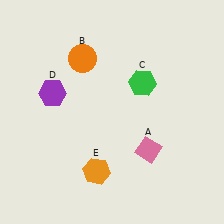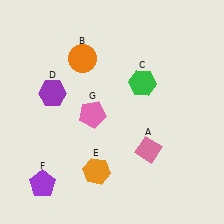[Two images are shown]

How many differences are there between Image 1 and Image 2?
There are 2 differences between the two images.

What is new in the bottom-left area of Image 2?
A purple pentagon (F) was added in the bottom-left area of Image 2.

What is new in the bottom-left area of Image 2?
A pink pentagon (G) was added in the bottom-left area of Image 2.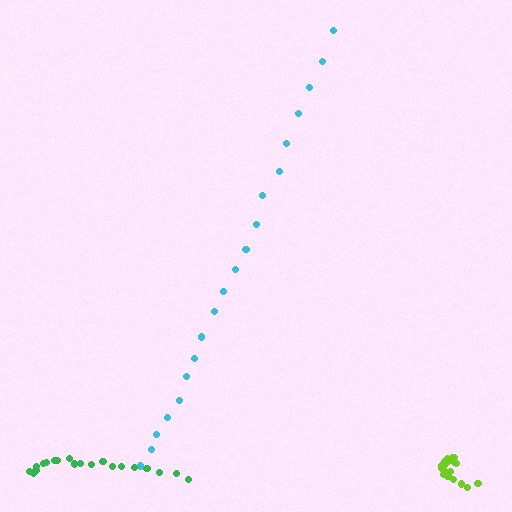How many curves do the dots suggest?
There are 3 distinct paths.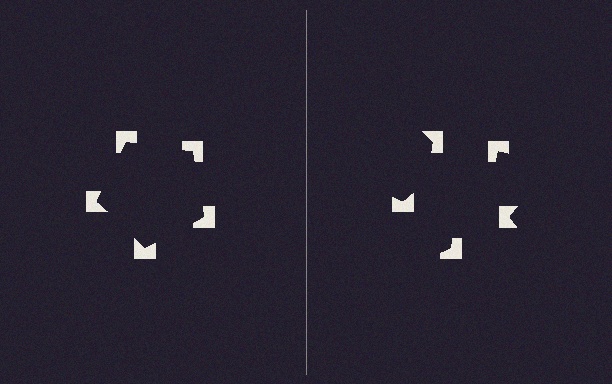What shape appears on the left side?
An illusory pentagon.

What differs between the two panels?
The notched squares are positioned identically on both sides; only the wedge orientations differ. On the left they align to a pentagon; on the right they are misaligned.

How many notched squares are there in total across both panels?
10 — 5 on each side.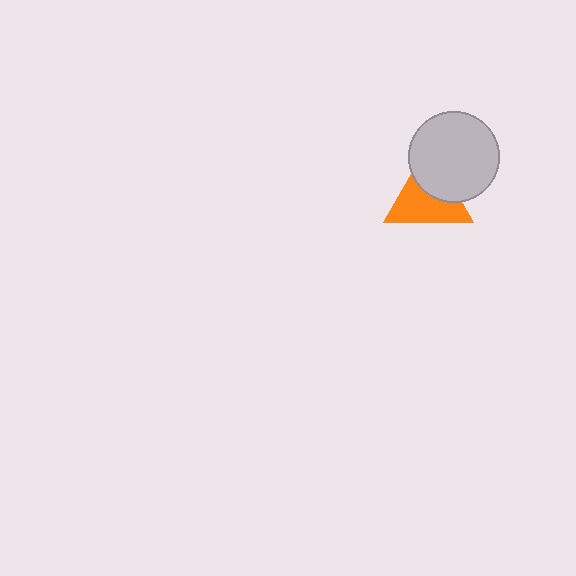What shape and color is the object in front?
The object in front is a light gray circle.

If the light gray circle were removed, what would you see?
You would see the complete orange triangle.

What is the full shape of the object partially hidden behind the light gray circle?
The partially hidden object is an orange triangle.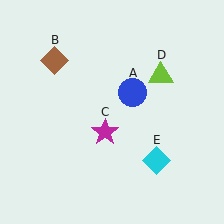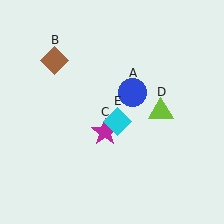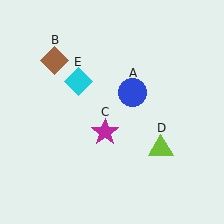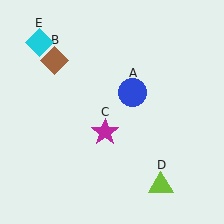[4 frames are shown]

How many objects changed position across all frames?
2 objects changed position: lime triangle (object D), cyan diamond (object E).